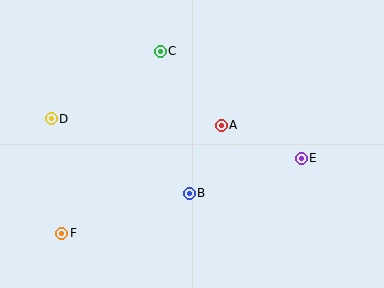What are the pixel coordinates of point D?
Point D is at (51, 119).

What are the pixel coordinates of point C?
Point C is at (160, 51).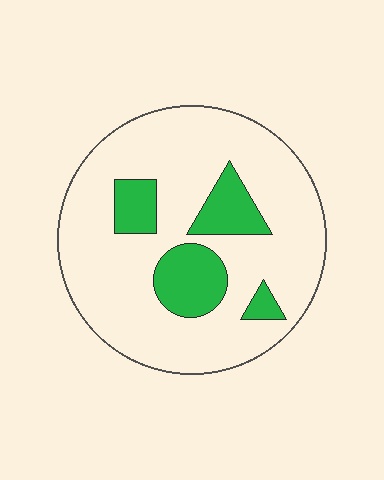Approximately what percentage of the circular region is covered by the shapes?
Approximately 20%.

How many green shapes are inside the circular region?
4.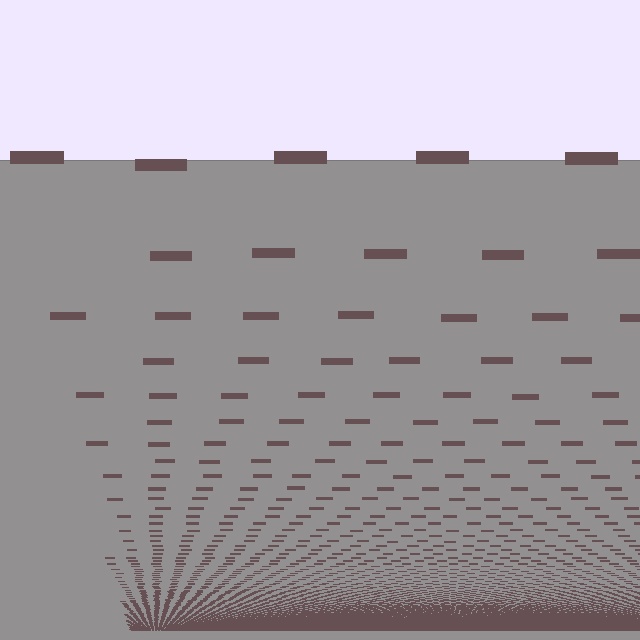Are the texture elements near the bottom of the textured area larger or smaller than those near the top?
Smaller. The gradient is inverted — elements near the bottom are smaller and denser.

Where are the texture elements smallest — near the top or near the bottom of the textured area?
Near the bottom.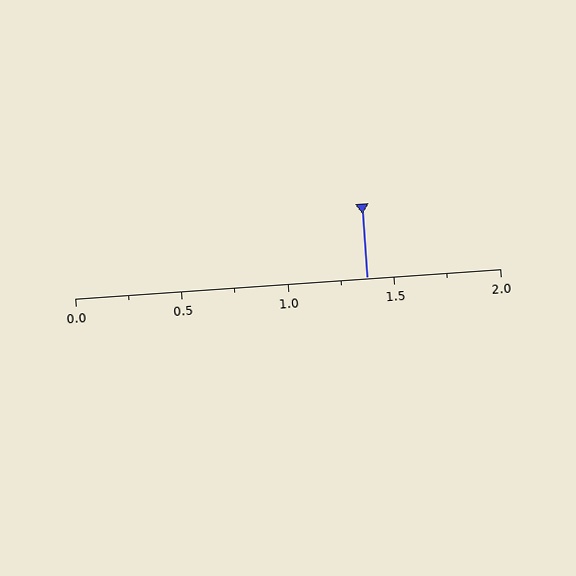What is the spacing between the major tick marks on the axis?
The major ticks are spaced 0.5 apart.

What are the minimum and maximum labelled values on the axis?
The axis runs from 0.0 to 2.0.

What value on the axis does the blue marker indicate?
The marker indicates approximately 1.38.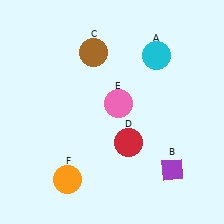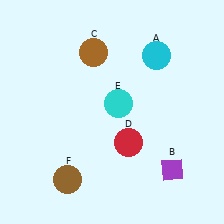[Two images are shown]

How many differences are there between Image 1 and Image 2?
There are 2 differences between the two images.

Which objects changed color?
E changed from pink to cyan. F changed from orange to brown.